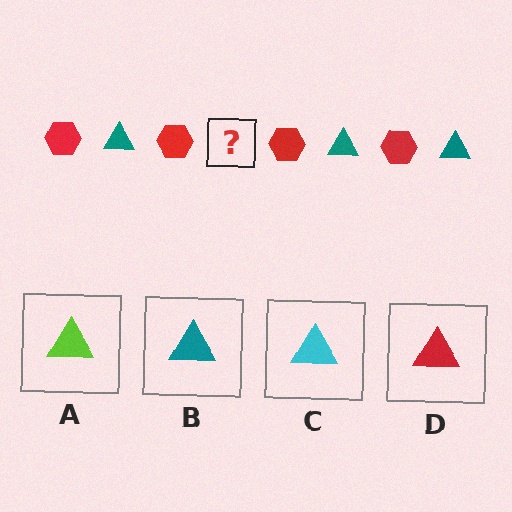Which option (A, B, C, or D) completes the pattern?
B.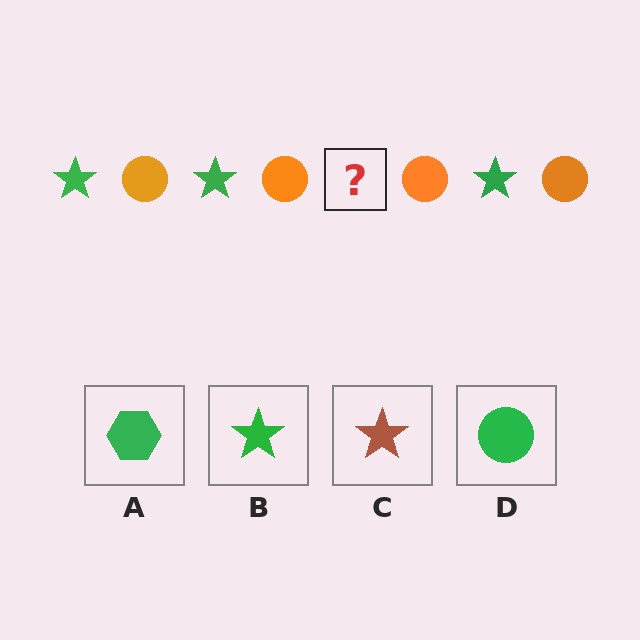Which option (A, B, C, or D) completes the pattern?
B.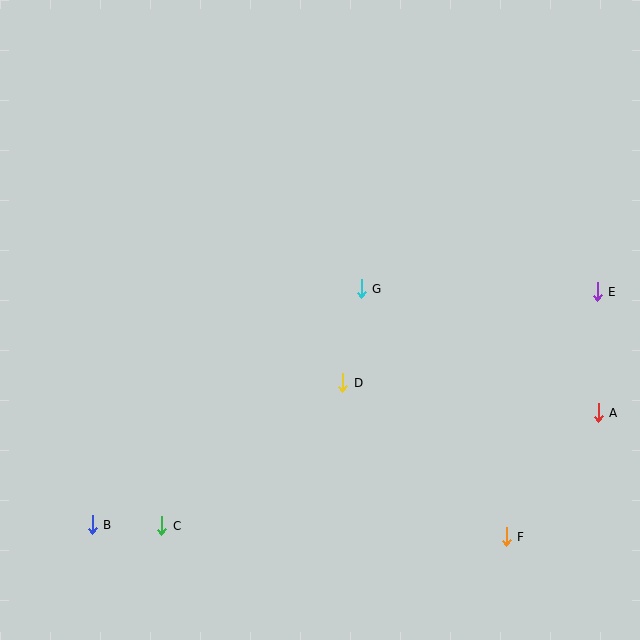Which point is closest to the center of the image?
Point G at (361, 289) is closest to the center.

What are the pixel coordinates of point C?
Point C is at (162, 526).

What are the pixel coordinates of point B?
Point B is at (92, 525).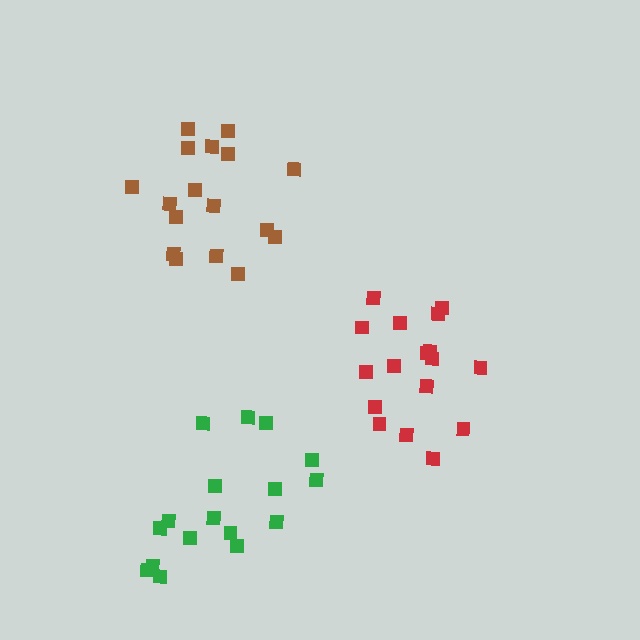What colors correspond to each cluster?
The clusters are colored: red, brown, green.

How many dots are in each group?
Group 1: 17 dots, Group 2: 17 dots, Group 3: 17 dots (51 total).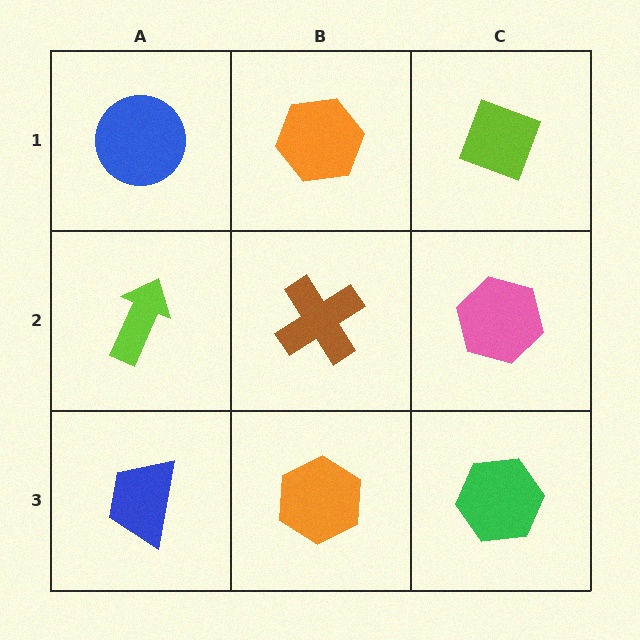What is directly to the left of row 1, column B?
A blue circle.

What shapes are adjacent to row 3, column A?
A lime arrow (row 2, column A), an orange hexagon (row 3, column B).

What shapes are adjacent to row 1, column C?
A pink hexagon (row 2, column C), an orange hexagon (row 1, column B).